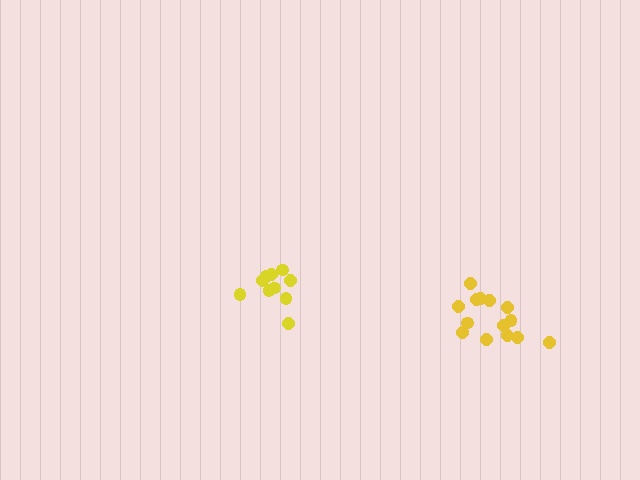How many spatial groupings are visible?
There are 2 spatial groupings.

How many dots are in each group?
Group 1: 11 dots, Group 2: 14 dots (25 total).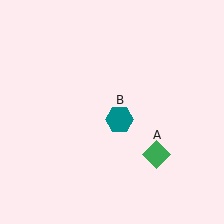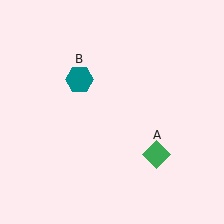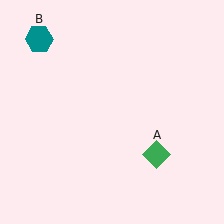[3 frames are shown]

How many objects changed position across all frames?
1 object changed position: teal hexagon (object B).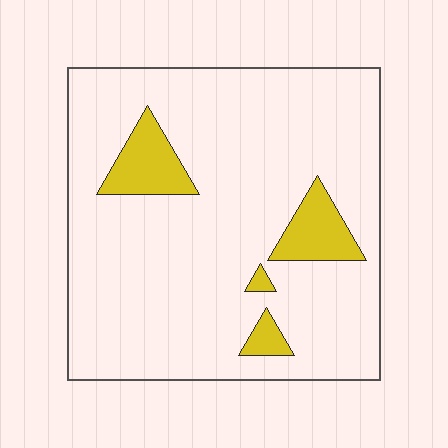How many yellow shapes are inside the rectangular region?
4.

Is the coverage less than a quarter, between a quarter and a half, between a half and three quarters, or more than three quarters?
Less than a quarter.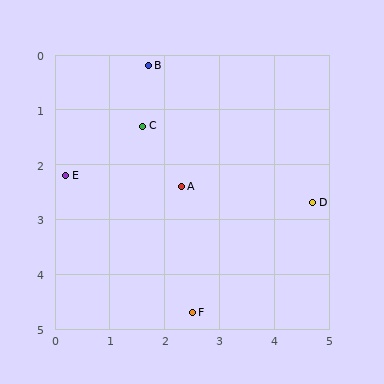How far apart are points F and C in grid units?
Points F and C are about 3.5 grid units apart.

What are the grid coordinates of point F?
Point F is at approximately (2.5, 4.7).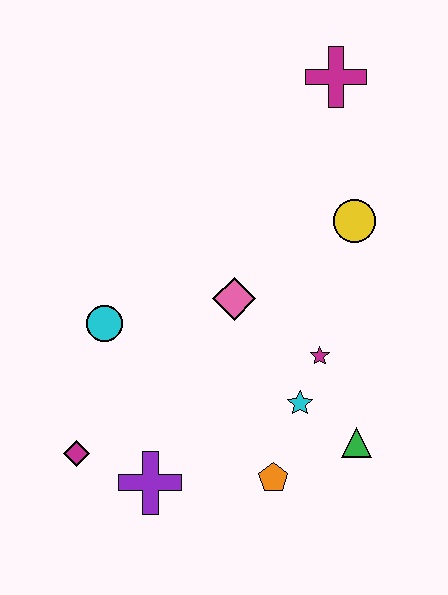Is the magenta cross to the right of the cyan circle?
Yes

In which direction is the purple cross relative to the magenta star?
The purple cross is to the left of the magenta star.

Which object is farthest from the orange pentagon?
The magenta cross is farthest from the orange pentagon.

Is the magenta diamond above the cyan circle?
No